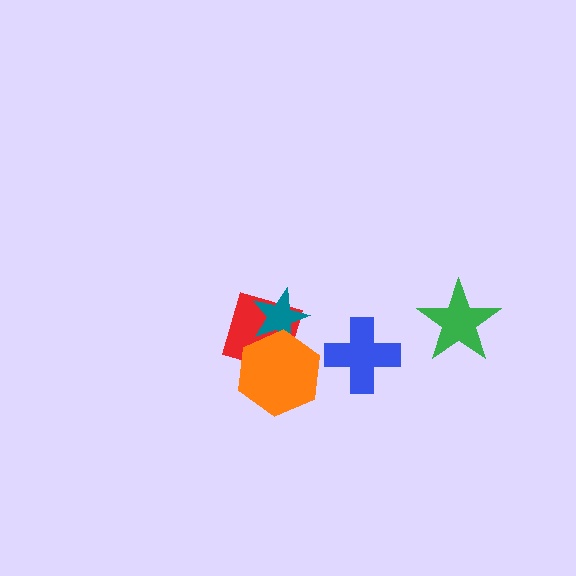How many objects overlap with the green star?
0 objects overlap with the green star.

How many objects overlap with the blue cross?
0 objects overlap with the blue cross.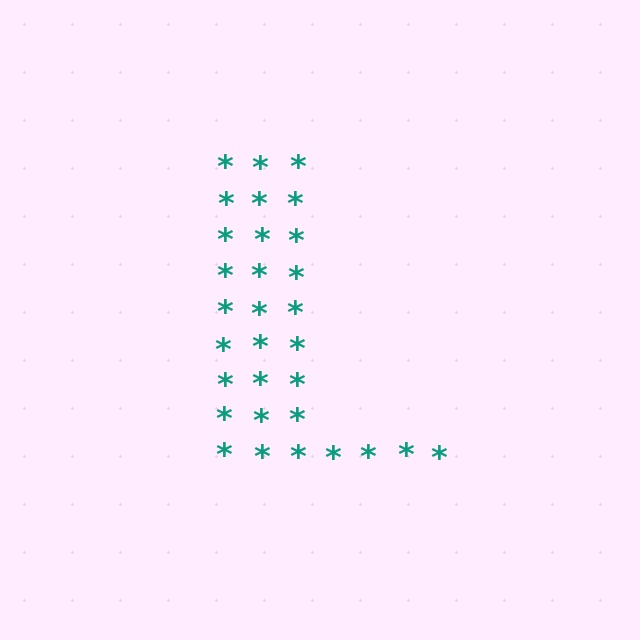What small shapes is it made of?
It is made of small asterisks.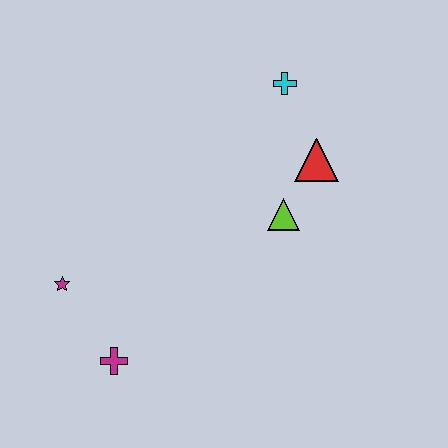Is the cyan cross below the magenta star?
No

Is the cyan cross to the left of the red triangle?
Yes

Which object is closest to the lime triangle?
The red triangle is closest to the lime triangle.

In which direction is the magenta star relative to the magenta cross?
The magenta star is above the magenta cross.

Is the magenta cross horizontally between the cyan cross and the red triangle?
No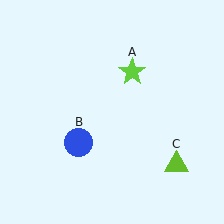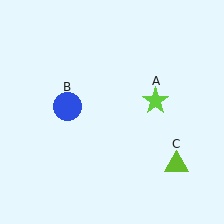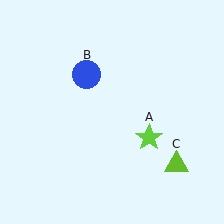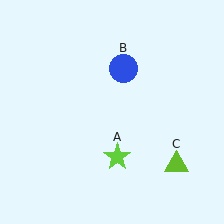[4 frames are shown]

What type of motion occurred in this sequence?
The lime star (object A), blue circle (object B) rotated clockwise around the center of the scene.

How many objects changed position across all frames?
2 objects changed position: lime star (object A), blue circle (object B).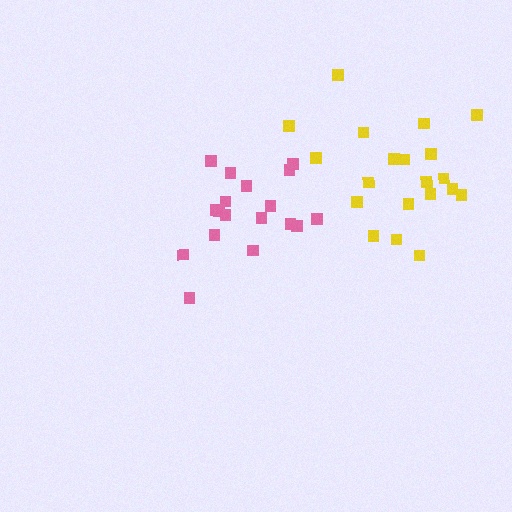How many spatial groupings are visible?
There are 2 spatial groupings.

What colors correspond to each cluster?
The clusters are colored: pink, yellow.